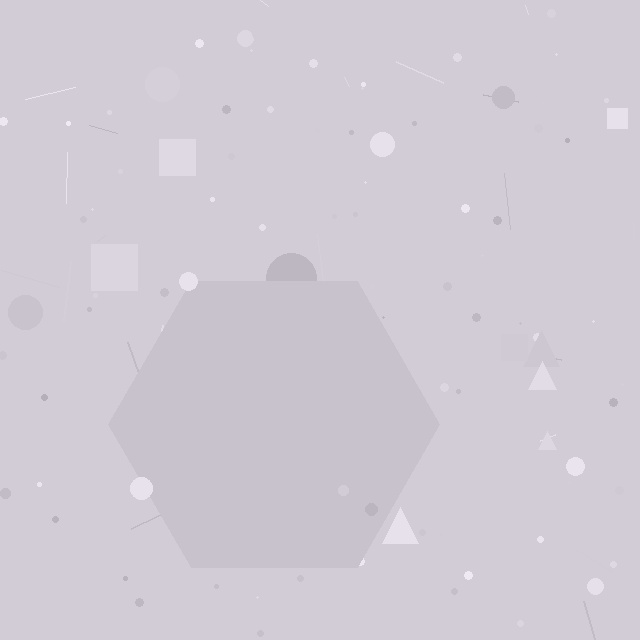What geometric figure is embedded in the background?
A hexagon is embedded in the background.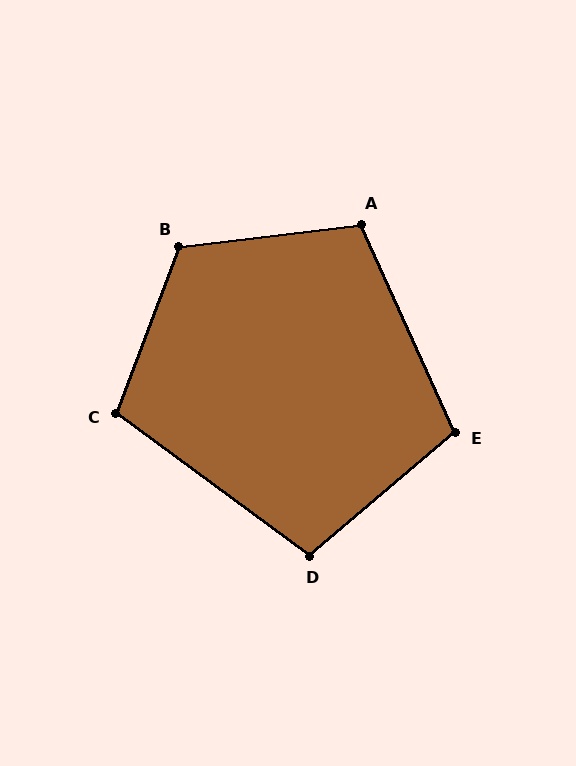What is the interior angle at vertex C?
Approximately 106 degrees (obtuse).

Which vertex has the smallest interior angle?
D, at approximately 103 degrees.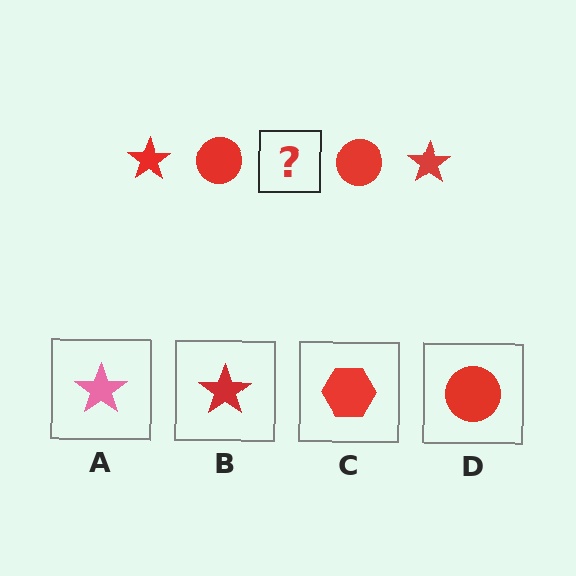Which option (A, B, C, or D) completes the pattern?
B.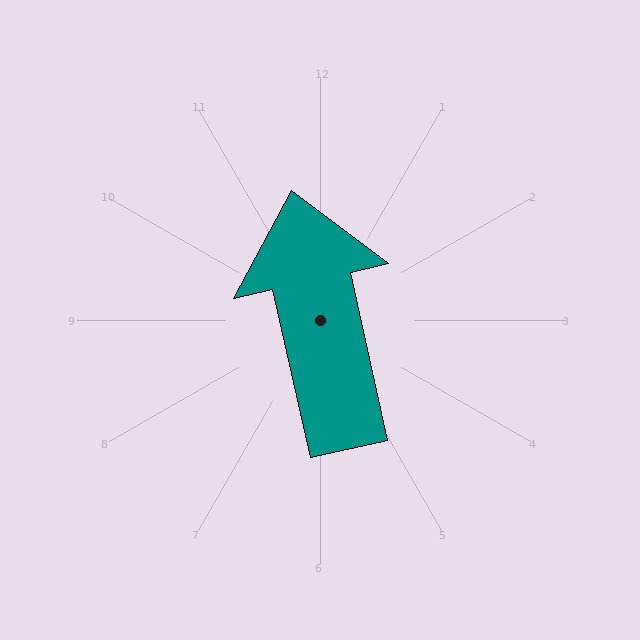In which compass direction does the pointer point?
North.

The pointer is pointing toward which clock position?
Roughly 12 o'clock.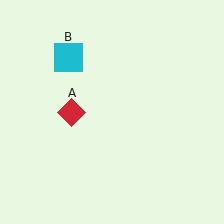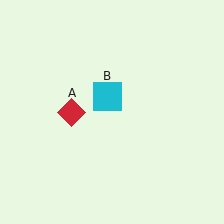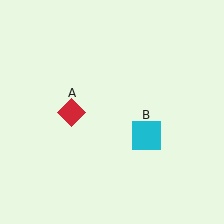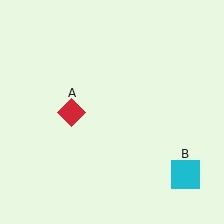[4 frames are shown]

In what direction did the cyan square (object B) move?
The cyan square (object B) moved down and to the right.